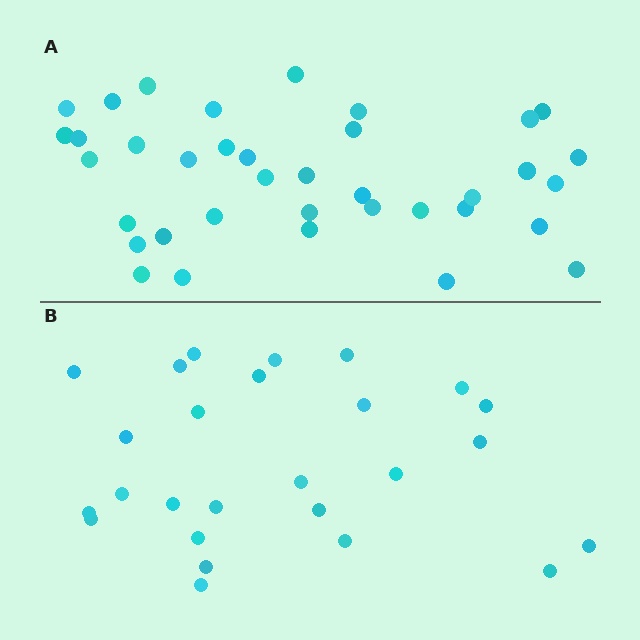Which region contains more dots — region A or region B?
Region A (the top region) has more dots.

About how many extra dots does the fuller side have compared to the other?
Region A has roughly 12 or so more dots than region B.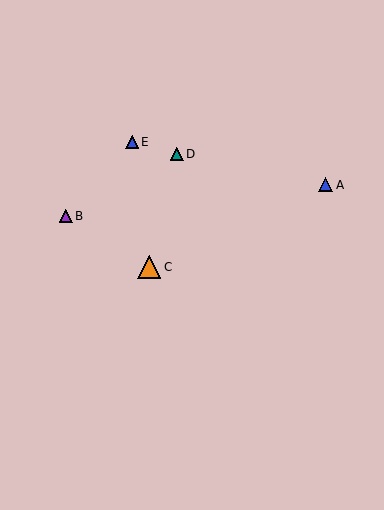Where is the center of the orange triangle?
The center of the orange triangle is at (149, 267).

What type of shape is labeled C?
Shape C is an orange triangle.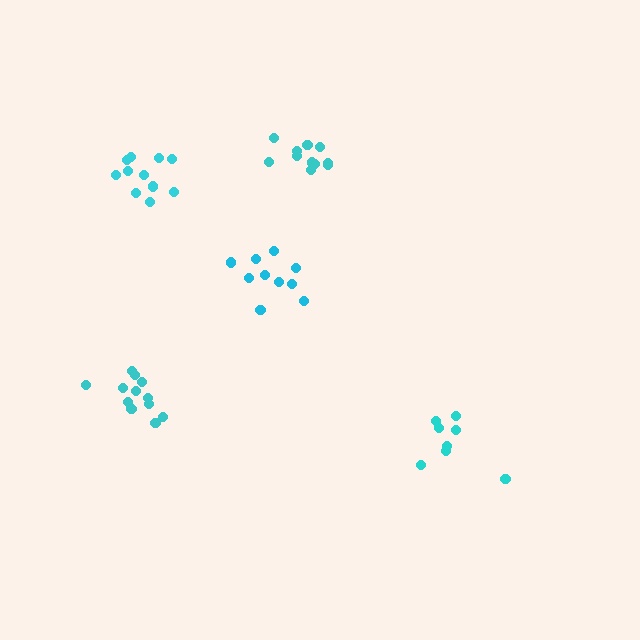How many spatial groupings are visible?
There are 5 spatial groupings.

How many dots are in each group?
Group 1: 10 dots, Group 2: 11 dots, Group 3: 8 dots, Group 4: 11 dots, Group 5: 12 dots (52 total).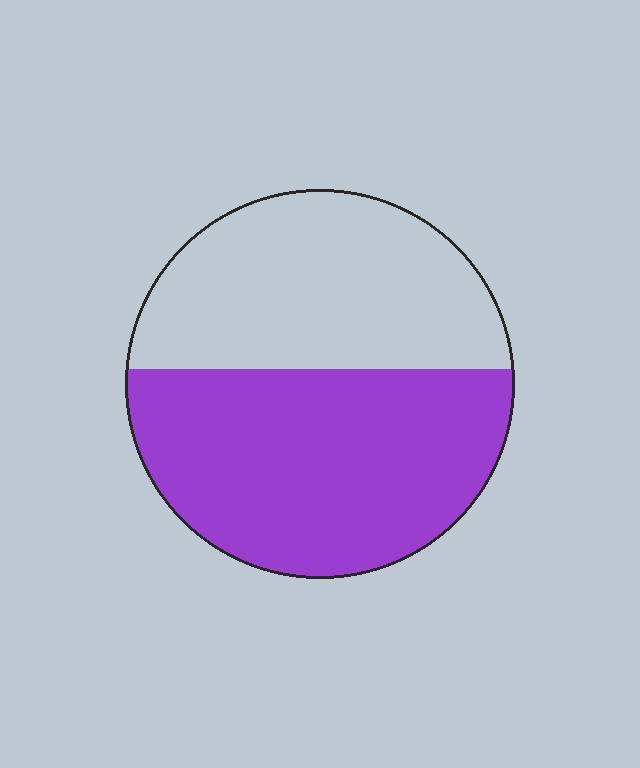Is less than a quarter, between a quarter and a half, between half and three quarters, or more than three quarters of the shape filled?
Between half and three quarters.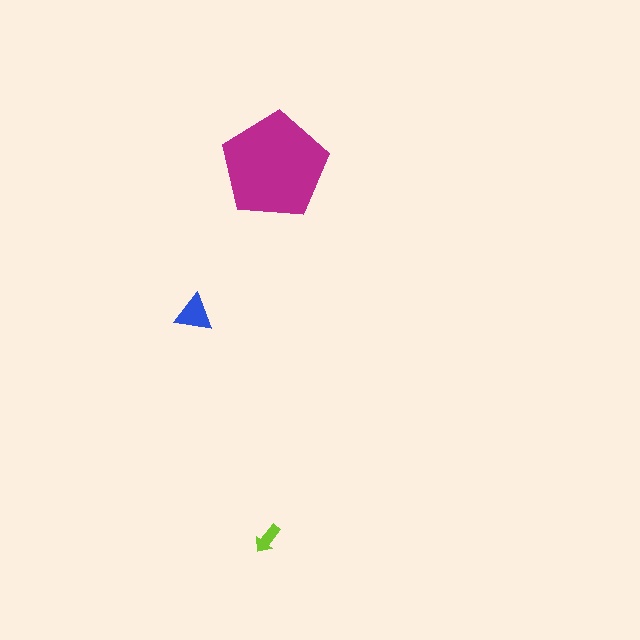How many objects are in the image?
There are 3 objects in the image.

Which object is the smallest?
The lime arrow.